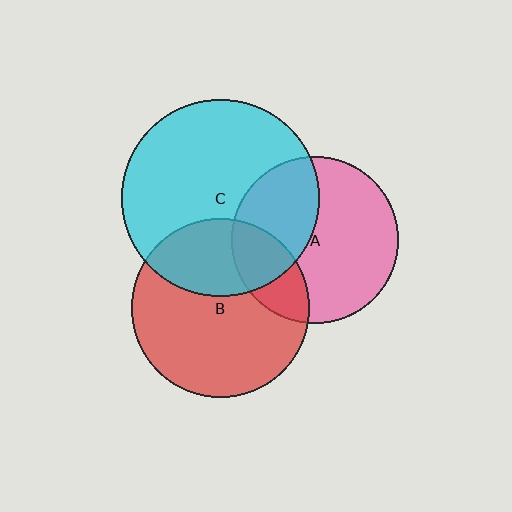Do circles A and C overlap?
Yes.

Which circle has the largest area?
Circle C (cyan).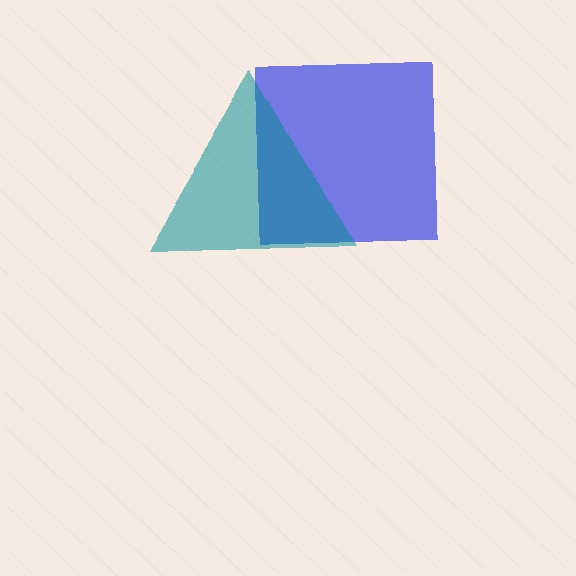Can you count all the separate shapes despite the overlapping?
Yes, there are 2 separate shapes.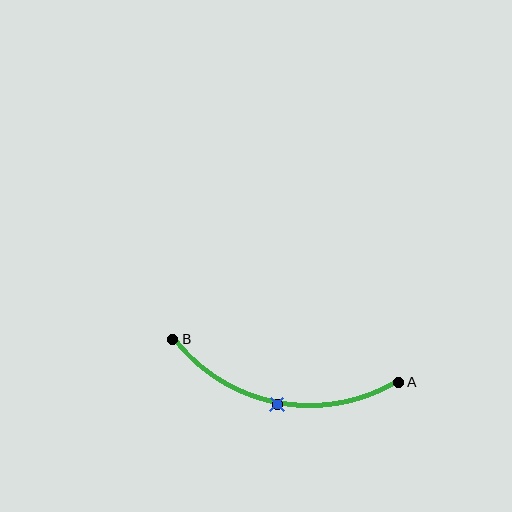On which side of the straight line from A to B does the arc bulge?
The arc bulges below the straight line connecting A and B.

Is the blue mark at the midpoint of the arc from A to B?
Yes. The blue mark lies on the arc at equal arc-length from both A and B — it is the arc midpoint.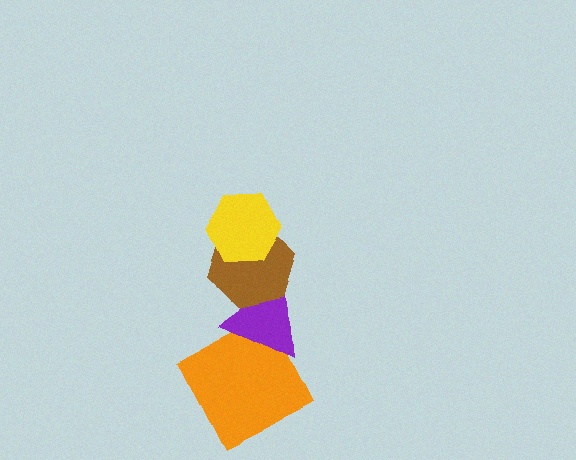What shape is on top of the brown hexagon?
The yellow hexagon is on top of the brown hexagon.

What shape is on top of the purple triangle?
The brown hexagon is on top of the purple triangle.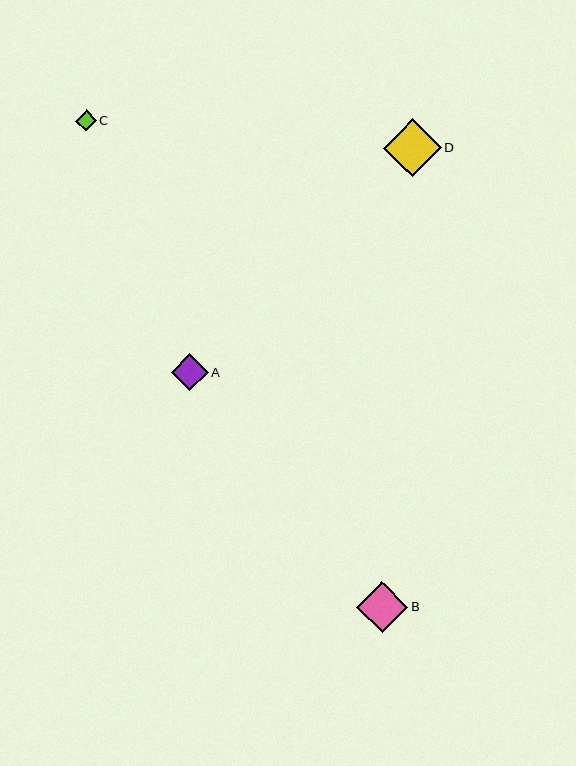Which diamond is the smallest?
Diamond C is the smallest with a size of approximately 20 pixels.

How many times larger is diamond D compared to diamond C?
Diamond D is approximately 2.8 times the size of diamond C.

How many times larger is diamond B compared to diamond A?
Diamond B is approximately 1.4 times the size of diamond A.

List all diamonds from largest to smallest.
From largest to smallest: D, B, A, C.